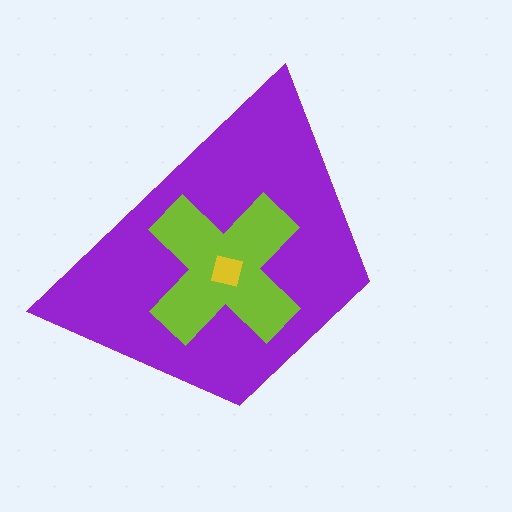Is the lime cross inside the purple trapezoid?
Yes.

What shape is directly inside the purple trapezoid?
The lime cross.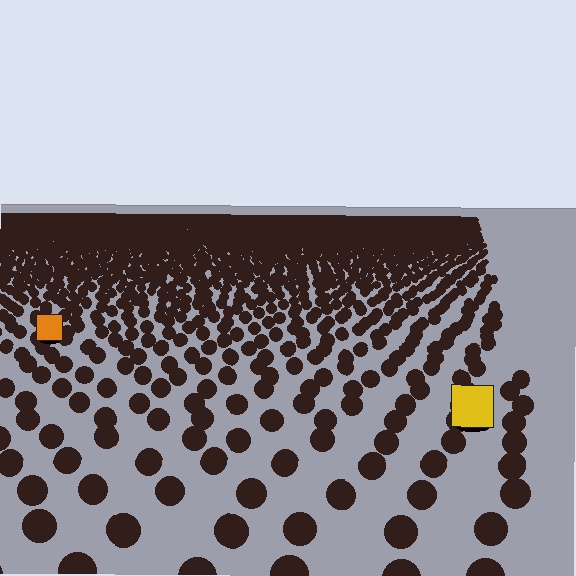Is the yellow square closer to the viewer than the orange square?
Yes. The yellow square is closer — you can tell from the texture gradient: the ground texture is coarser near it.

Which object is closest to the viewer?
The yellow square is closest. The texture marks near it are larger and more spread out.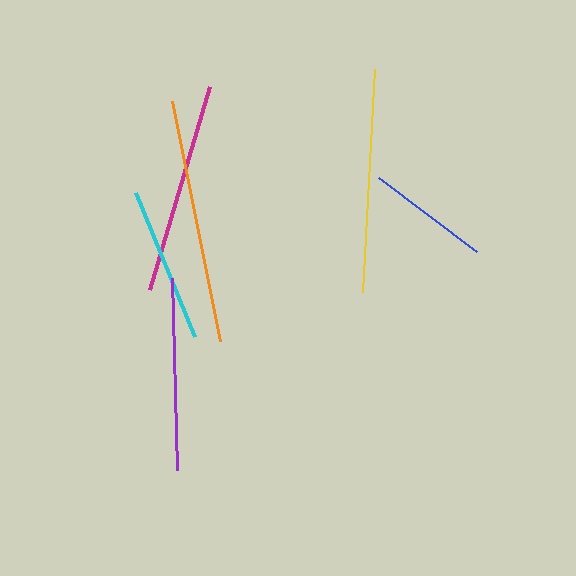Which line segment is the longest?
The orange line is the longest at approximately 244 pixels.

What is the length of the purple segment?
The purple segment is approximately 192 pixels long.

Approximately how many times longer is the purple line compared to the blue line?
The purple line is approximately 1.6 times the length of the blue line.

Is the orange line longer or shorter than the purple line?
The orange line is longer than the purple line.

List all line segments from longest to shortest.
From longest to shortest: orange, yellow, magenta, purple, cyan, blue.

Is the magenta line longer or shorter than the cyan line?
The magenta line is longer than the cyan line.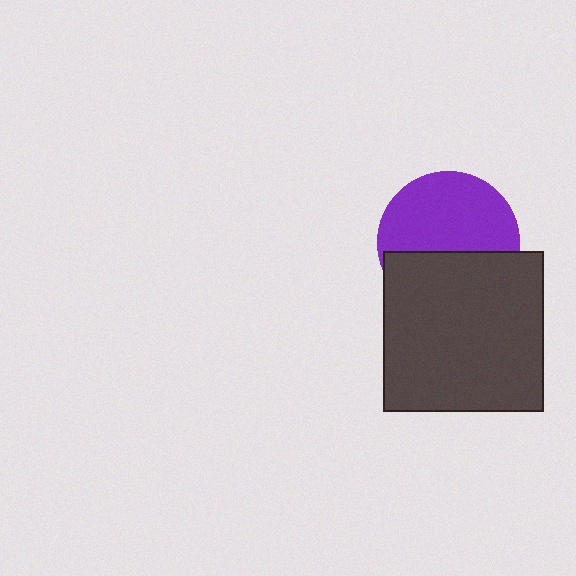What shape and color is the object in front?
The object in front is a dark gray square.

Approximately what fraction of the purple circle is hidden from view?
Roughly 42% of the purple circle is hidden behind the dark gray square.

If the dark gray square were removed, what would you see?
You would see the complete purple circle.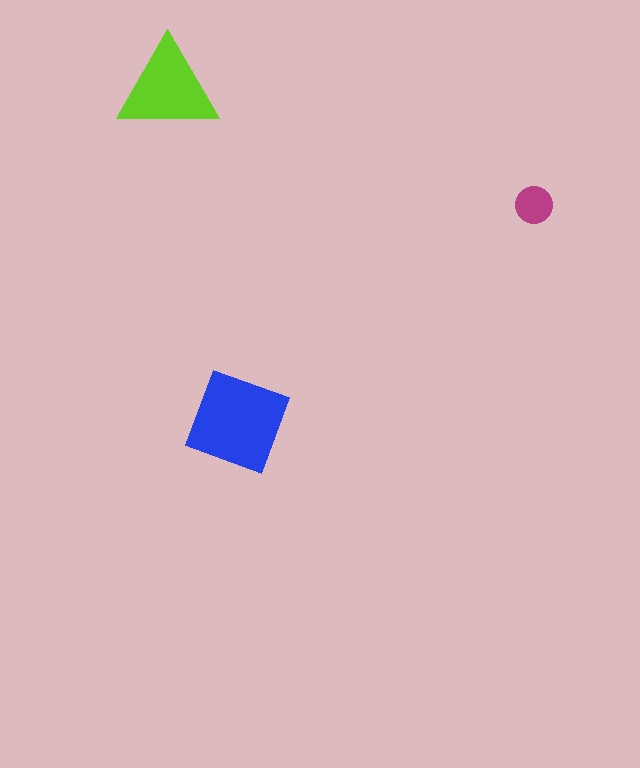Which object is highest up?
The lime triangle is topmost.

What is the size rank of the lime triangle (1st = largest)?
2nd.